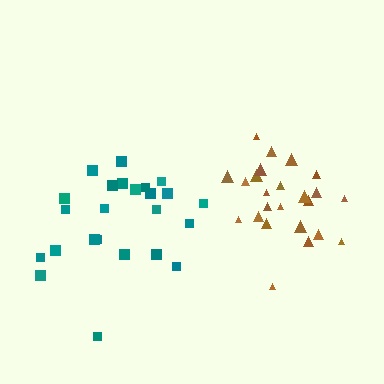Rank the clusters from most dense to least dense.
brown, teal.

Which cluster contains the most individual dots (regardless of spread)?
Teal (24).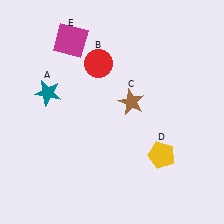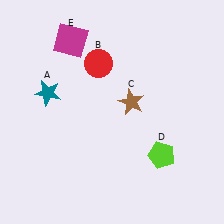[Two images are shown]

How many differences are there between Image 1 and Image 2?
There is 1 difference between the two images.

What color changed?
The pentagon (D) changed from yellow in Image 1 to lime in Image 2.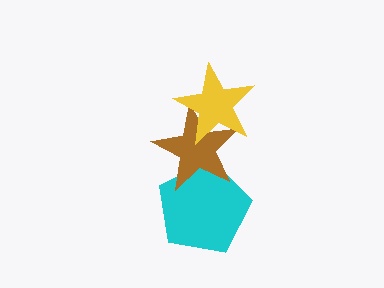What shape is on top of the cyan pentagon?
The brown star is on top of the cyan pentagon.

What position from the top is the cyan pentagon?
The cyan pentagon is 3rd from the top.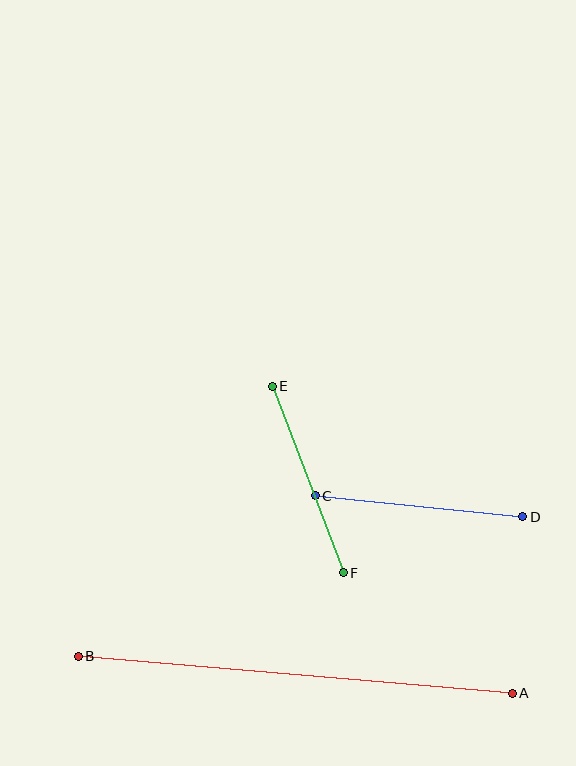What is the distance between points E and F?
The distance is approximately 200 pixels.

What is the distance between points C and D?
The distance is approximately 208 pixels.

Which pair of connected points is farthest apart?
Points A and B are farthest apart.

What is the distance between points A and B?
The distance is approximately 436 pixels.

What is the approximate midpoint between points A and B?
The midpoint is at approximately (295, 675) pixels.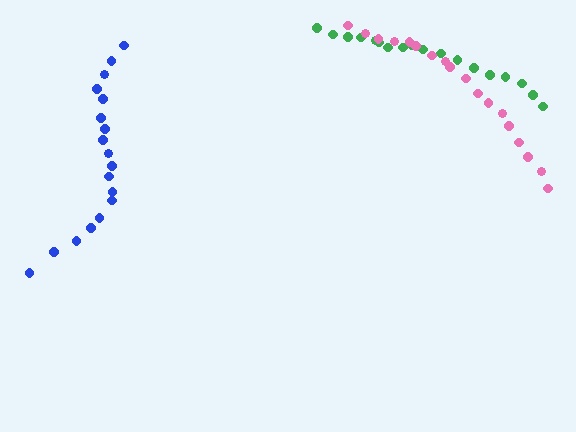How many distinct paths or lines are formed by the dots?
There are 3 distinct paths.